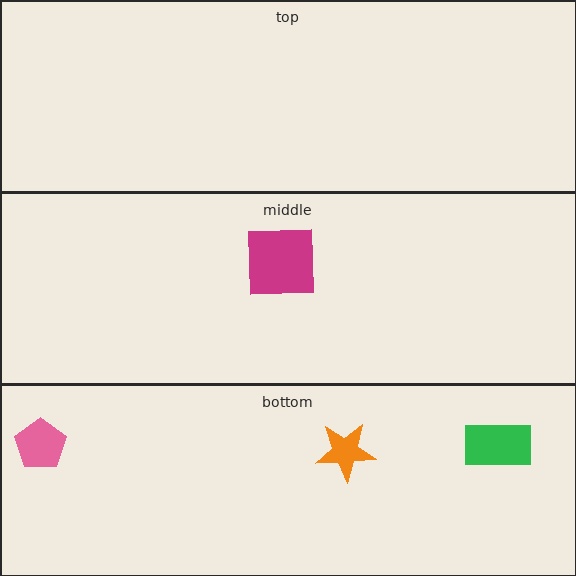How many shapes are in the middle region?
1.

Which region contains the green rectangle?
The bottom region.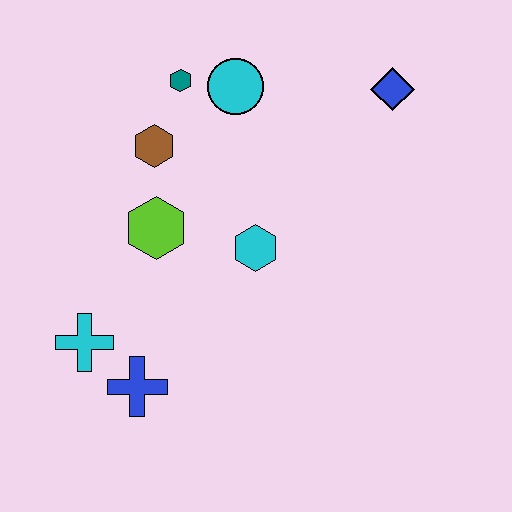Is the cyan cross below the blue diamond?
Yes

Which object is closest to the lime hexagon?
The brown hexagon is closest to the lime hexagon.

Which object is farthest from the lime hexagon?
The blue diamond is farthest from the lime hexagon.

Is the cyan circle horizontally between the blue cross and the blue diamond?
Yes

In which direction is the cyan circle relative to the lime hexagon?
The cyan circle is above the lime hexagon.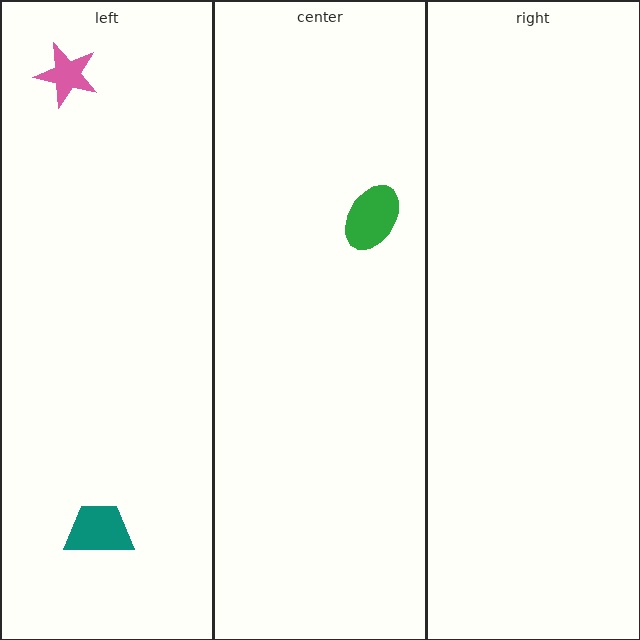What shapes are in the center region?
The green ellipse.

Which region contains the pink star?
The left region.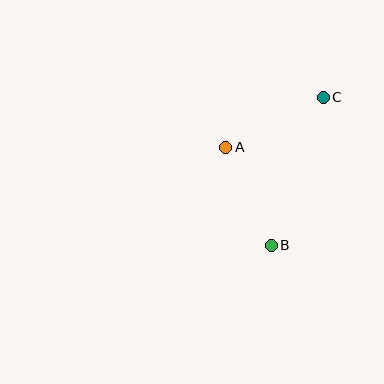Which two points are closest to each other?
Points A and B are closest to each other.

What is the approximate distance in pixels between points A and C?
The distance between A and C is approximately 110 pixels.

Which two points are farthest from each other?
Points B and C are farthest from each other.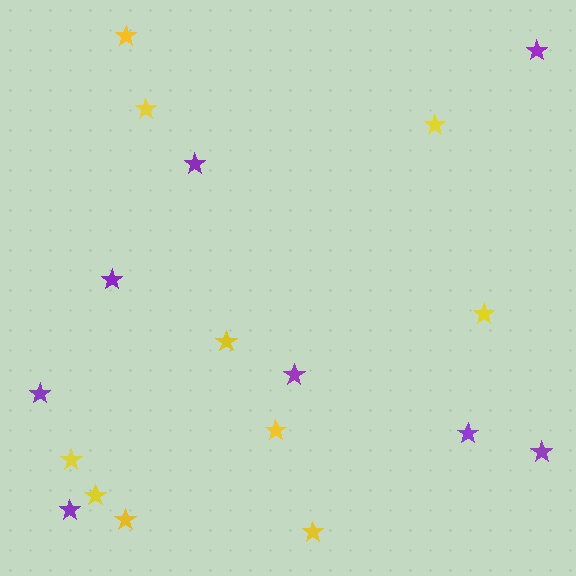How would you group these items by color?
There are 2 groups: one group of yellow stars (10) and one group of purple stars (8).